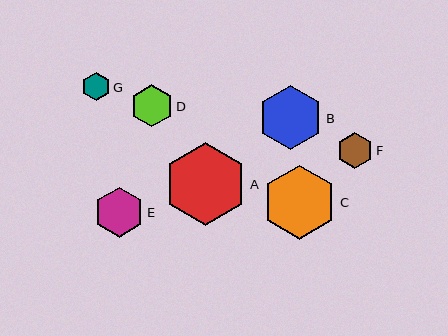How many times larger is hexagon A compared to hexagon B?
Hexagon A is approximately 1.3 times the size of hexagon B.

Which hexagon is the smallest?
Hexagon G is the smallest with a size of approximately 28 pixels.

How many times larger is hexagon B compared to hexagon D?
Hexagon B is approximately 1.5 times the size of hexagon D.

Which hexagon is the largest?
Hexagon A is the largest with a size of approximately 84 pixels.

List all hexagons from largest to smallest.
From largest to smallest: A, C, B, E, D, F, G.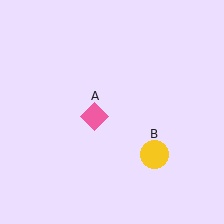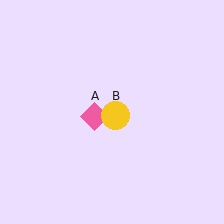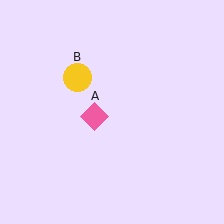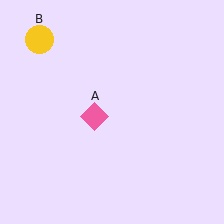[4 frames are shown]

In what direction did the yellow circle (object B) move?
The yellow circle (object B) moved up and to the left.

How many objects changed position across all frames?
1 object changed position: yellow circle (object B).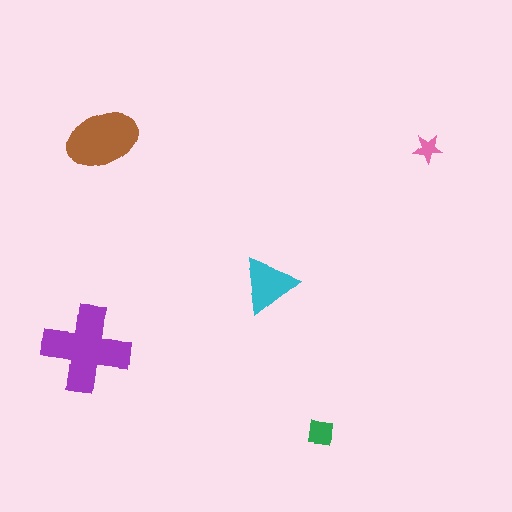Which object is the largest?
The purple cross.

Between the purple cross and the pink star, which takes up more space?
The purple cross.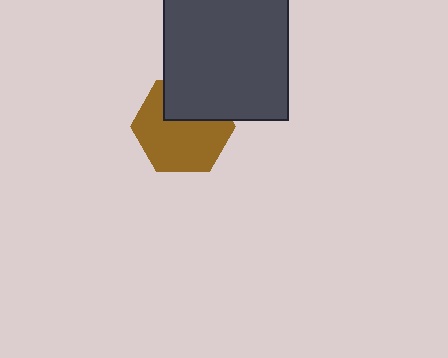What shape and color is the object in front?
The object in front is a dark gray square.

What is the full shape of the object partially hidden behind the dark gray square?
The partially hidden object is a brown hexagon.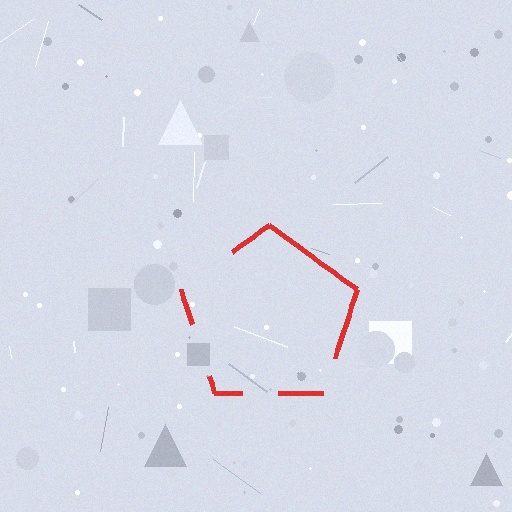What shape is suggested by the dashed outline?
The dashed outline suggests a pentagon.